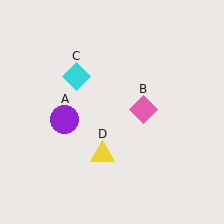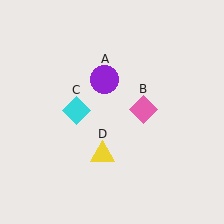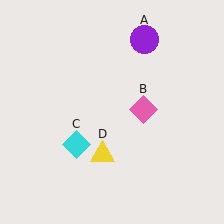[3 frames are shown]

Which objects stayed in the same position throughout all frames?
Pink diamond (object B) and yellow triangle (object D) remained stationary.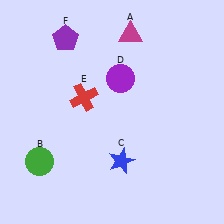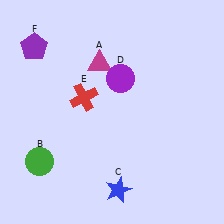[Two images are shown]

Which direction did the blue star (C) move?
The blue star (C) moved down.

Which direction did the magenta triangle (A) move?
The magenta triangle (A) moved left.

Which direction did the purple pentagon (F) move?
The purple pentagon (F) moved left.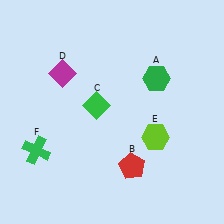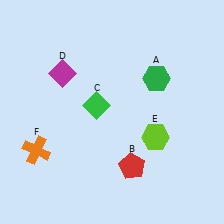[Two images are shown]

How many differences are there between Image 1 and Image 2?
There is 1 difference between the two images.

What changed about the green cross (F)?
In Image 1, F is green. In Image 2, it changed to orange.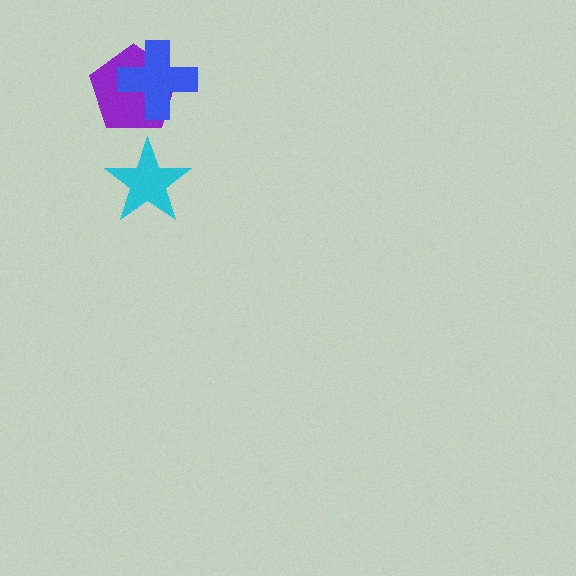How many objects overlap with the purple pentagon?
1 object overlaps with the purple pentagon.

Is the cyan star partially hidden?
No, no other shape covers it.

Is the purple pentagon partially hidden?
Yes, it is partially covered by another shape.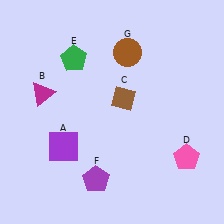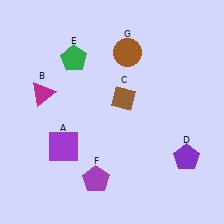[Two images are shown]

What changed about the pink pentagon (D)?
In Image 1, D is pink. In Image 2, it changed to purple.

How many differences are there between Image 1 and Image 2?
There is 1 difference between the two images.